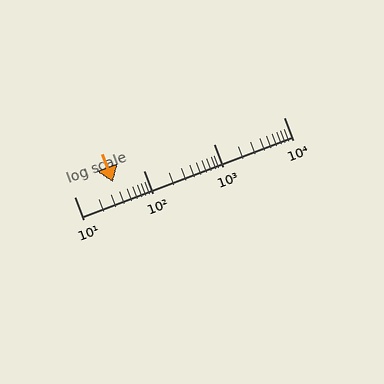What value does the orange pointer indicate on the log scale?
The pointer indicates approximately 36.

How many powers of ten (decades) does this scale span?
The scale spans 3 decades, from 10 to 10000.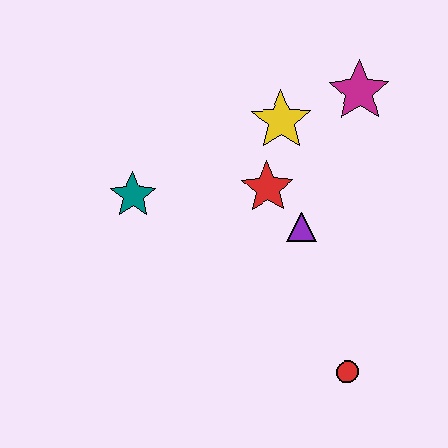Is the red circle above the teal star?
No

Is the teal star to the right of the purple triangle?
No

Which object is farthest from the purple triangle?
The teal star is farthest from the purple triangle.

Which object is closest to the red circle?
The purple triangle is closest to the red circle.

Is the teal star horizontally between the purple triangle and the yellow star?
No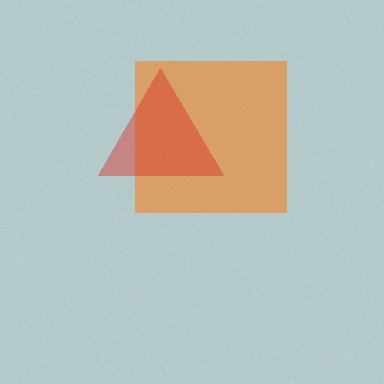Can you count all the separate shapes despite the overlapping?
Yes, there are 2 separate shapes.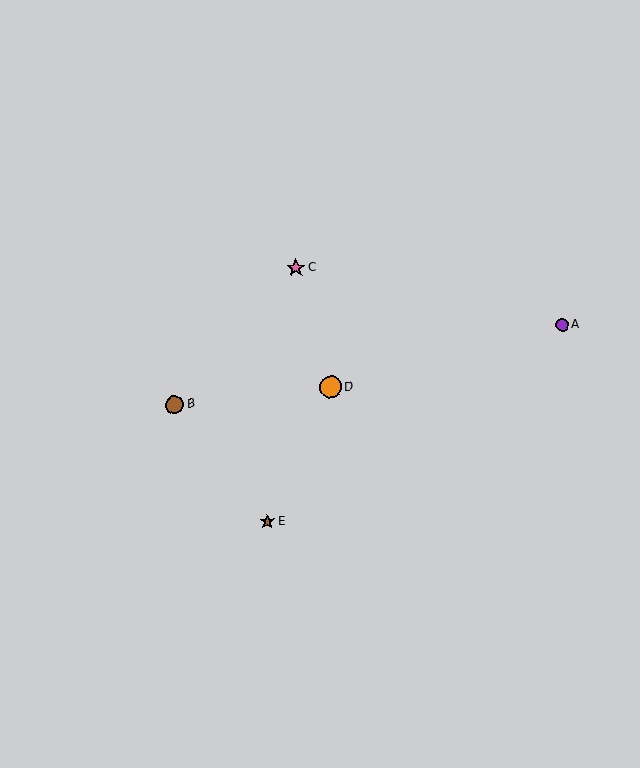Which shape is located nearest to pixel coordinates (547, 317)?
The purple circle (labeled A) at (562, 325) is nearest to that location.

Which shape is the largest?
The orange circle (labeled D) is the largest.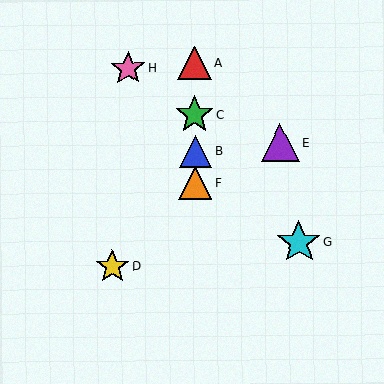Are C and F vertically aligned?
Yes, both are at x≈195.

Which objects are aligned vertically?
Objects A, B, C, F are aligned vertically.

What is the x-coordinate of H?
Object H is at x≈128.